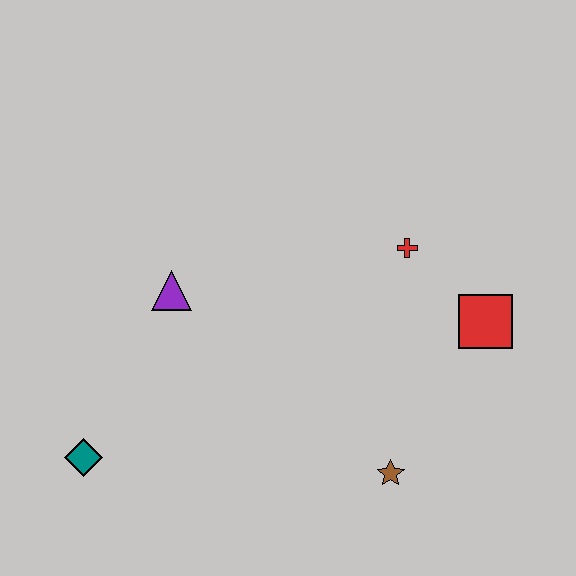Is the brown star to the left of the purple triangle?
No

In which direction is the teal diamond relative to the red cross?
The teal diamond is to the left of the red cross.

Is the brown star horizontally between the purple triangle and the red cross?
Yes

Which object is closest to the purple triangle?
The teal diamond is closest to the purple triangle.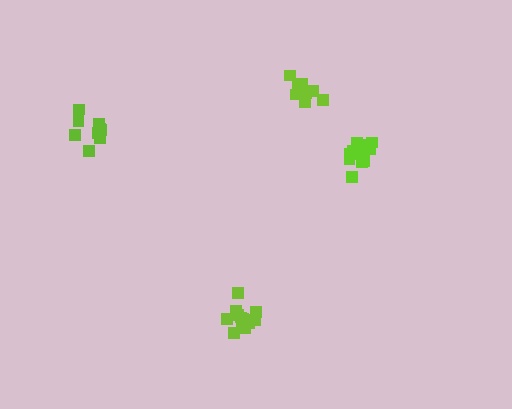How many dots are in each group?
Group 1: 13 dots, Group 2: 8 dots, Group 3: 11 dots, Group 4: 9 dots (41 total).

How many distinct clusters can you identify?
There are 4 distinct clusters.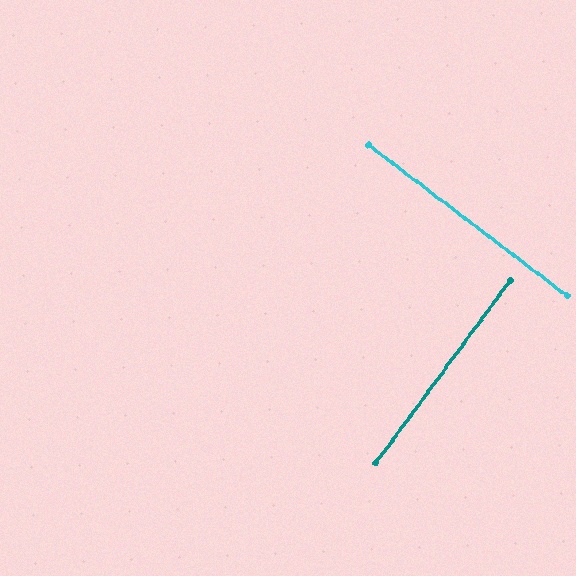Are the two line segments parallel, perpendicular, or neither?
Perpendicular — they meet at approximately 89°.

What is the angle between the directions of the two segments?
Approximately 89 degrees.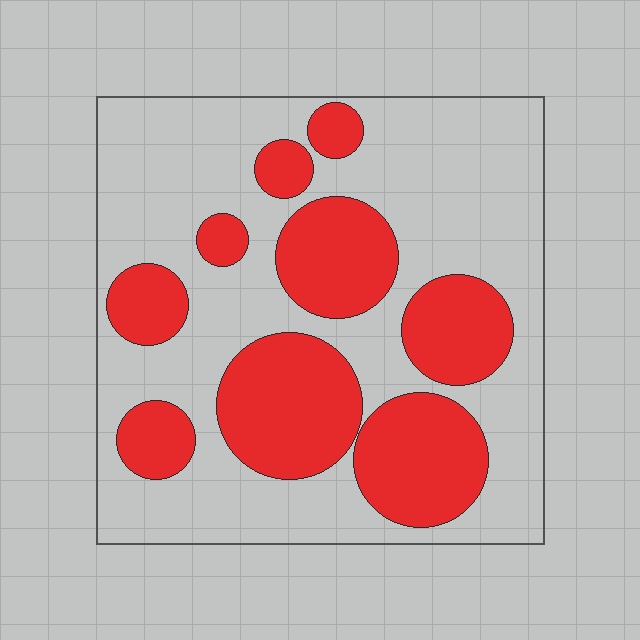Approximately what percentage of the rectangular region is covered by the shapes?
Approximately 35%.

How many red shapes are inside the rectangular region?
9.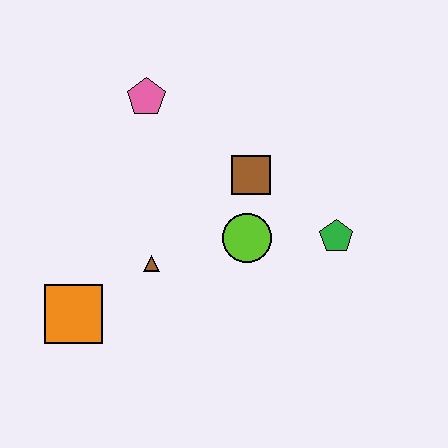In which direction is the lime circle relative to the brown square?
The lime circle is below the brown square.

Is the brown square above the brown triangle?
Yes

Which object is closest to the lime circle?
The brown square is closest to the lime circle.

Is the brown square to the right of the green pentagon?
No